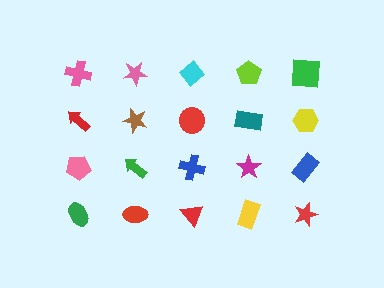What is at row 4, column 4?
A yellow rectangle.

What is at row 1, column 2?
A pink star.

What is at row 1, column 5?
A green square.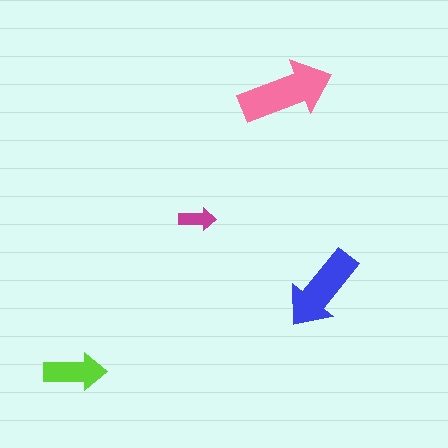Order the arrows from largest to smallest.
the pink one, the blue one, the lime one, the magenta one.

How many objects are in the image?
There are 4 objects in the image.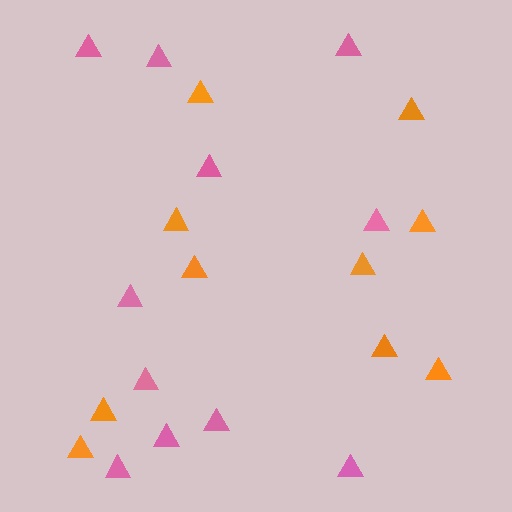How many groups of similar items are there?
There are 2 groups: one group of pink triangles (11) and one group of orange triangles (10).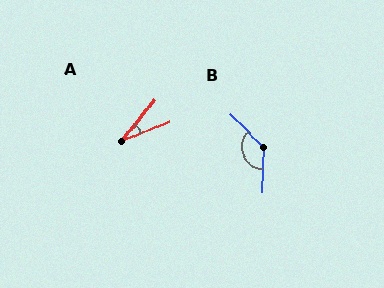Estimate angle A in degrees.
Approximately 29 degrees.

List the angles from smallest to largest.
A (29°), B (134°).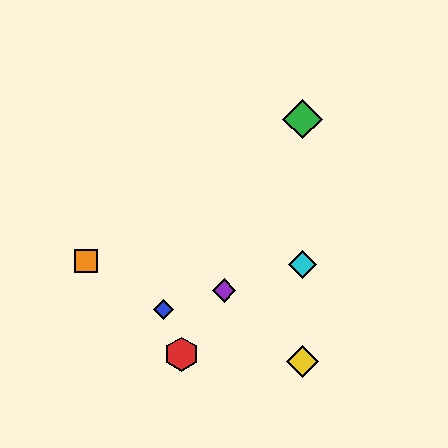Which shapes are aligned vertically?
The green diamond, the yellow diamond, the cyan diamond are aligned vertically.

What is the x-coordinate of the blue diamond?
The blue diamond is at x≈164.